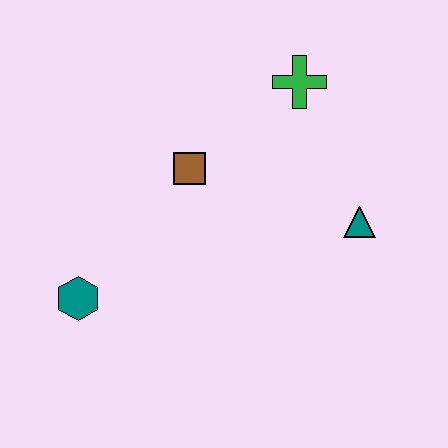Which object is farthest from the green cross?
The teal hexagon is farthest from the green cross.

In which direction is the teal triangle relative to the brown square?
The teal triangle is to the right of the brown square.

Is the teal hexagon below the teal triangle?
Yes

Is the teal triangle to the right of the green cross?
Yes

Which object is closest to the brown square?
The green cross is closest to the brown square.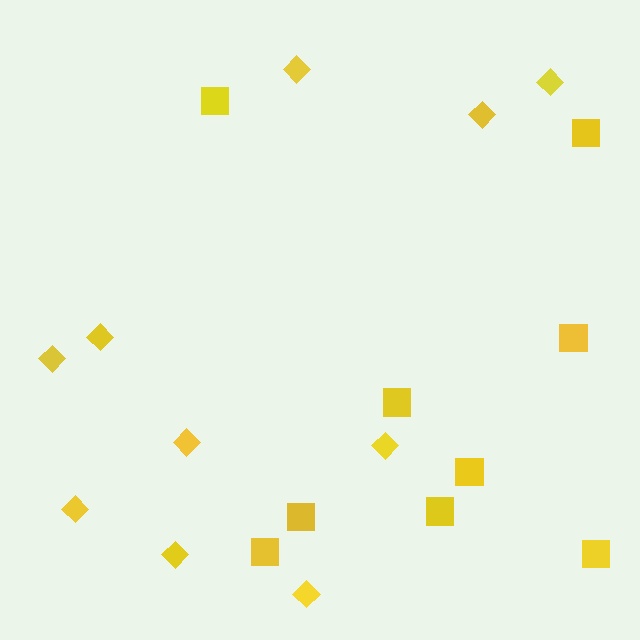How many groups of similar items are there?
There are 2 groups: one group of diamonds (10) and one group of squares (9).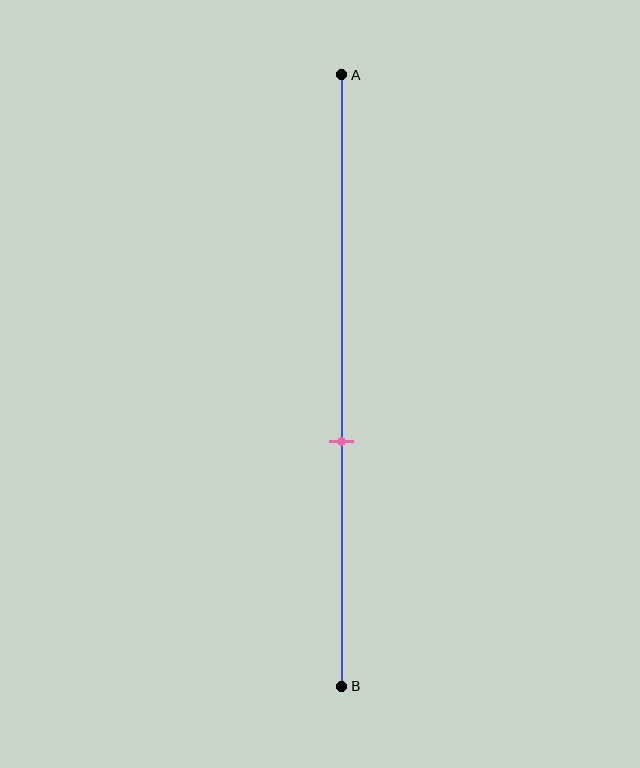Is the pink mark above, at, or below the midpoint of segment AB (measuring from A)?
The pink mark is below the midpoint of segment AB.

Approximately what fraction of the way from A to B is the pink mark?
The pink mark is approximately 60% of the way from A to B.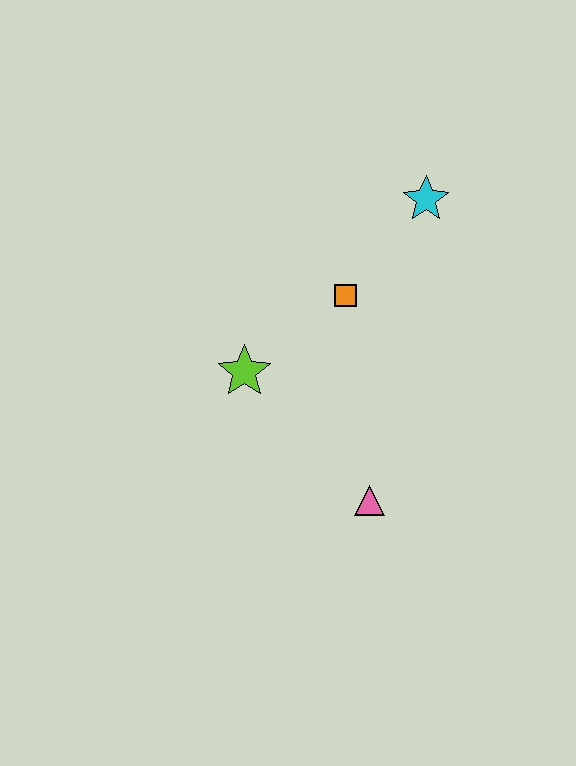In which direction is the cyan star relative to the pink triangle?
The cyan star is above the pink triangle.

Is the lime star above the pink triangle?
Yes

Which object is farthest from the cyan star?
The pink triangle is farthest from the cyan star.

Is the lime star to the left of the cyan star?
Yes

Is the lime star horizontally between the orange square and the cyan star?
No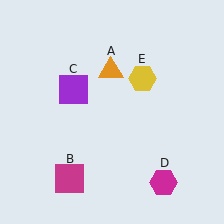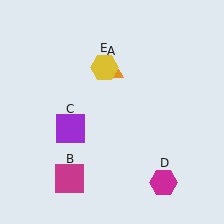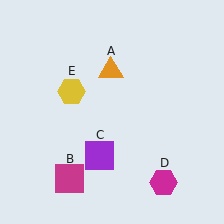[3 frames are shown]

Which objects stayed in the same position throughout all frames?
Orange triangle (object A) and magenta square (object B) and magenta hexagon (object D) remained stationary.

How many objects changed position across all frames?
2 objects changed position: purple square (object C), yellow hexagon (object E).